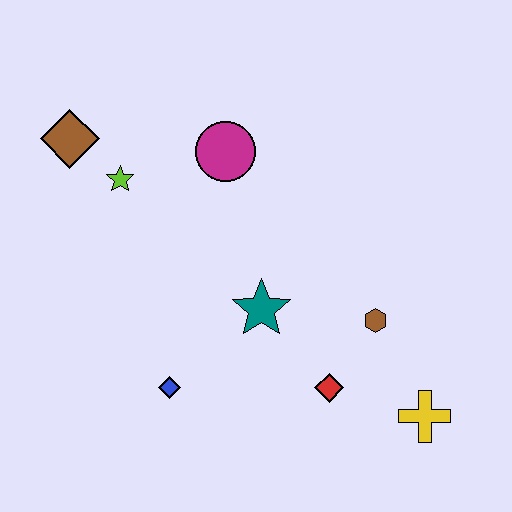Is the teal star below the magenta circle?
Yes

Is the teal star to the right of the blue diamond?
Yes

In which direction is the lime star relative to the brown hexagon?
The lime star is to the left of the brown hexagon.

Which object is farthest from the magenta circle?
The yellow cross is farthest from the magenta circle.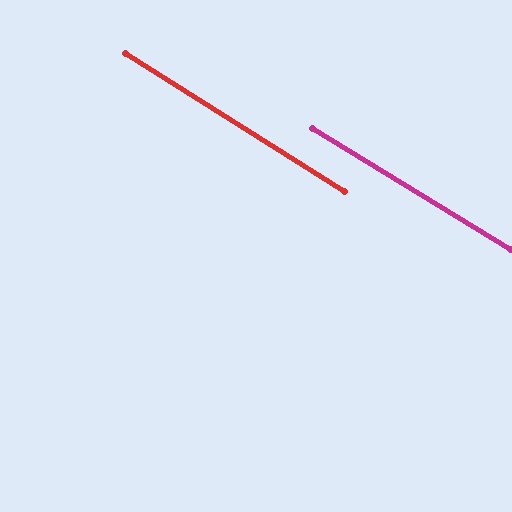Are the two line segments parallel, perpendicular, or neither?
Parallel — their directions differ by only 0.8°.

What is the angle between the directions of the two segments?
Approximately 1 degree.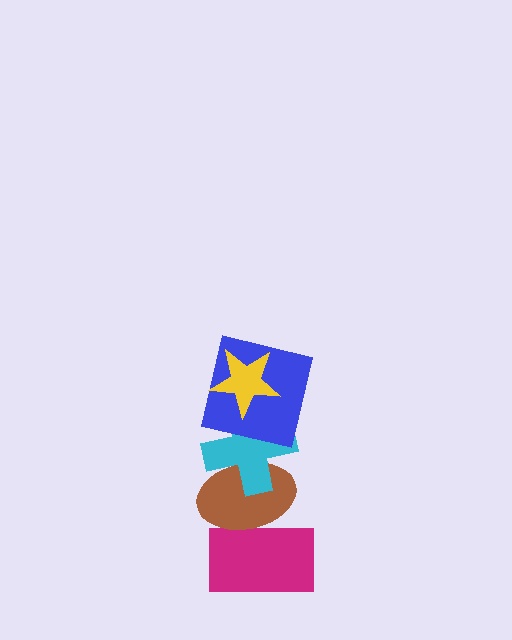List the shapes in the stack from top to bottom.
From top to bottom: the yellow star, the blue square, the cyan cross, the brown ellipse, the magenta rectangle.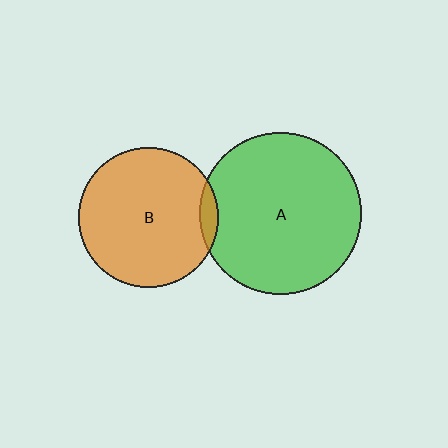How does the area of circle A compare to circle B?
Approximately 1.3 times.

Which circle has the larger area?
Circle A (green).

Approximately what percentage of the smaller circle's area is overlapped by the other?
Approximately 5%.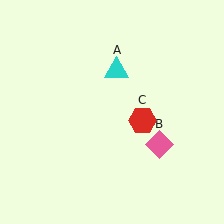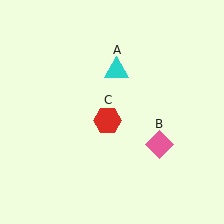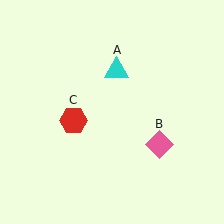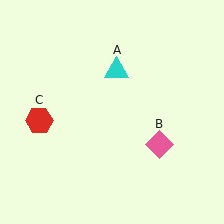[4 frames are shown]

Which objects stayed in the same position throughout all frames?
Cyan triangle (object A) and pink diamond (object B) remained stationary.